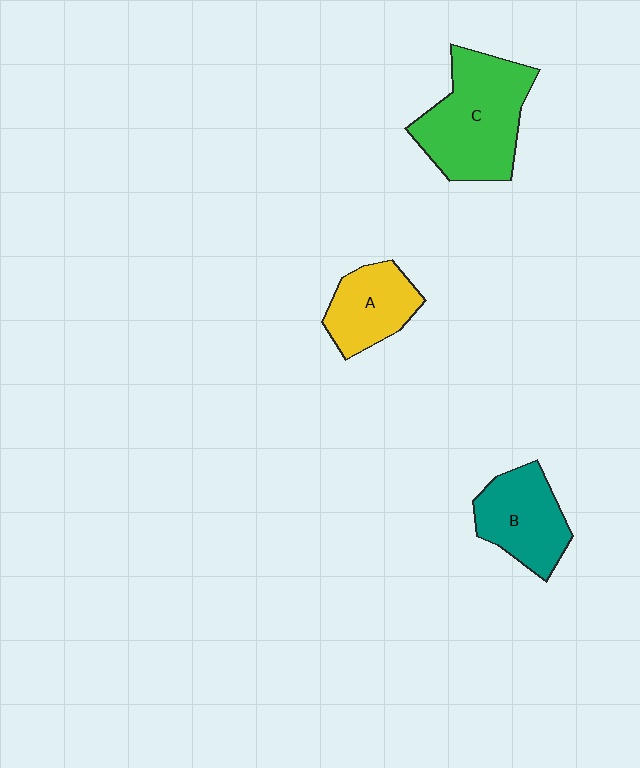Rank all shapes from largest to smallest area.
From largest to smallest: C (green), B (teal), A (yellow).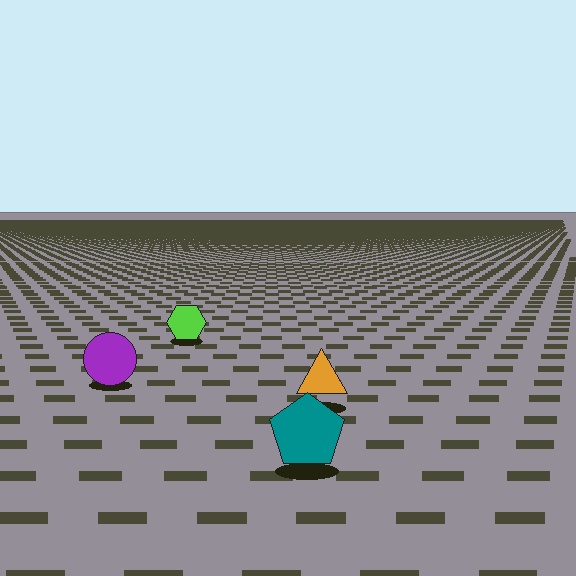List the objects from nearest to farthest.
From nearest to farthest: the teal pentagon, the orange triangle, the purple circle, the lime hexagon.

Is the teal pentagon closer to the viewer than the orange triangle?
Yes. The teal pentagon is closer — you can tell from the texture gradient: the ground texture is coarser near it.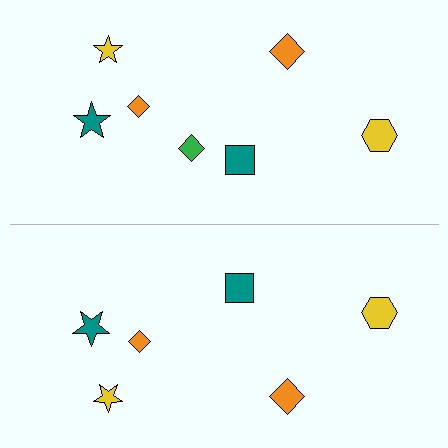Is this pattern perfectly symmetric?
No, the pattern is not perfectly symmetric. A green diamond is missing from the bottom side.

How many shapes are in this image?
There are 13 shapes in this image.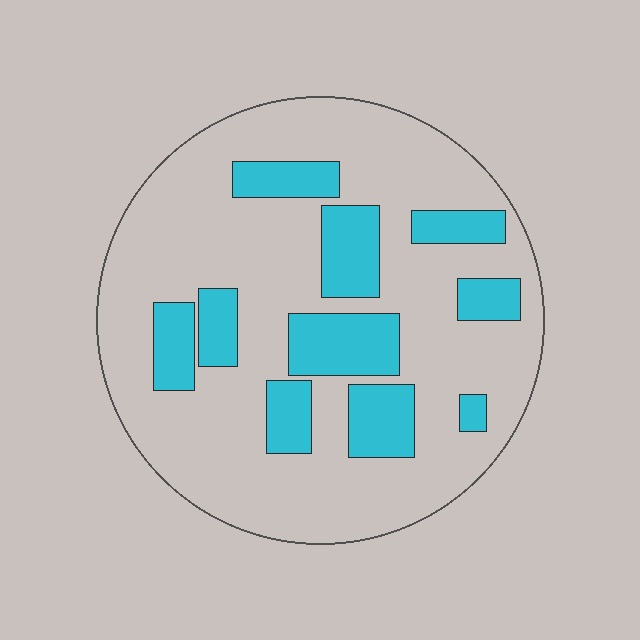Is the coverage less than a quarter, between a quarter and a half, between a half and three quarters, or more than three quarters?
Less than a quarter.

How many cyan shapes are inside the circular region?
10.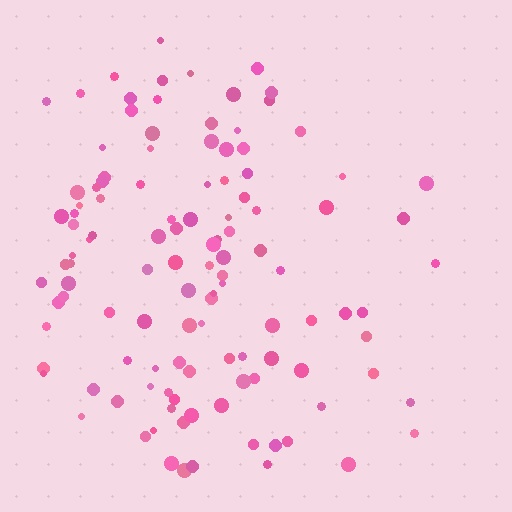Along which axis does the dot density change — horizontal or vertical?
Horizontal.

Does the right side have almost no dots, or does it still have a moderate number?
Still a moderate number, just noticeably fewer than the left.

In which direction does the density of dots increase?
From right to left, with the left side densest.